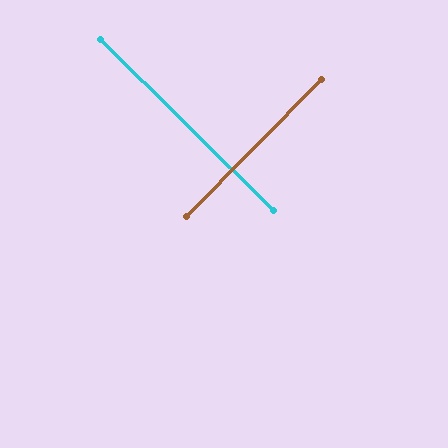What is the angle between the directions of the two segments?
Approximately 90 degrees.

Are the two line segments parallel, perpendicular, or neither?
Perpendicular — they meet at approximately 90°.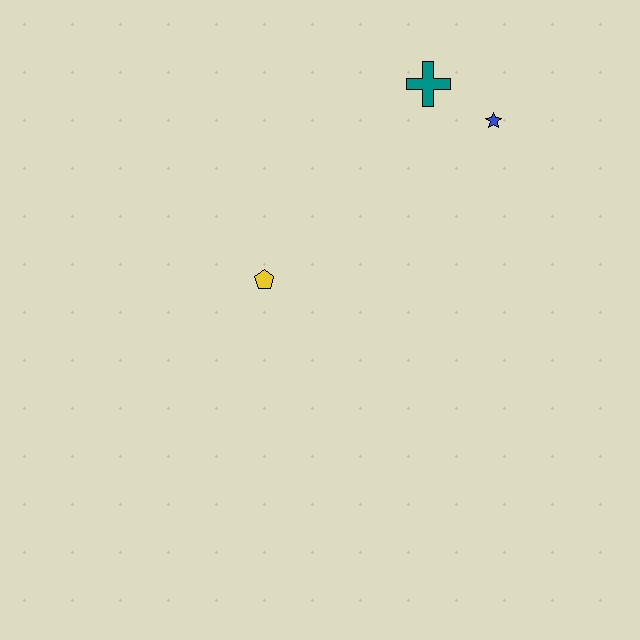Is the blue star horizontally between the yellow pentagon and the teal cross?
No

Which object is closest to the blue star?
The teal cross is closest to the blue star.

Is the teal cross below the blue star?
No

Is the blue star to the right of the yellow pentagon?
Yes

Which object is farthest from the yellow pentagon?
The blue star is farthest from the yellow pentagon.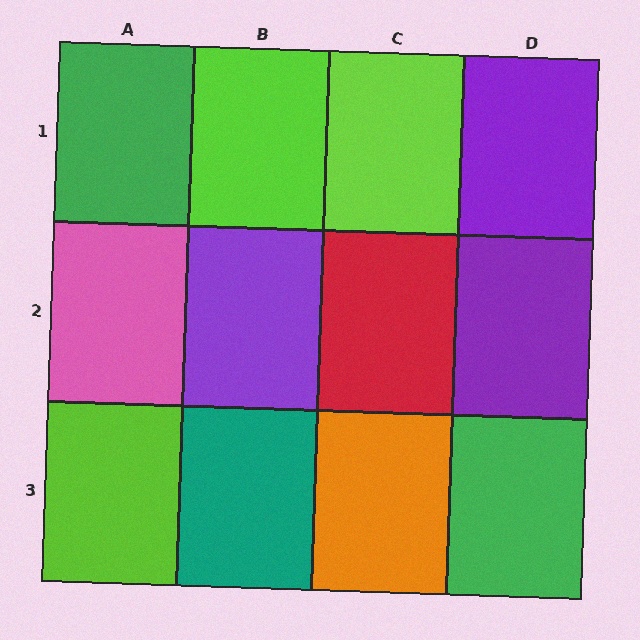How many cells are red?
1 cell is red.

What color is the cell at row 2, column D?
Purple.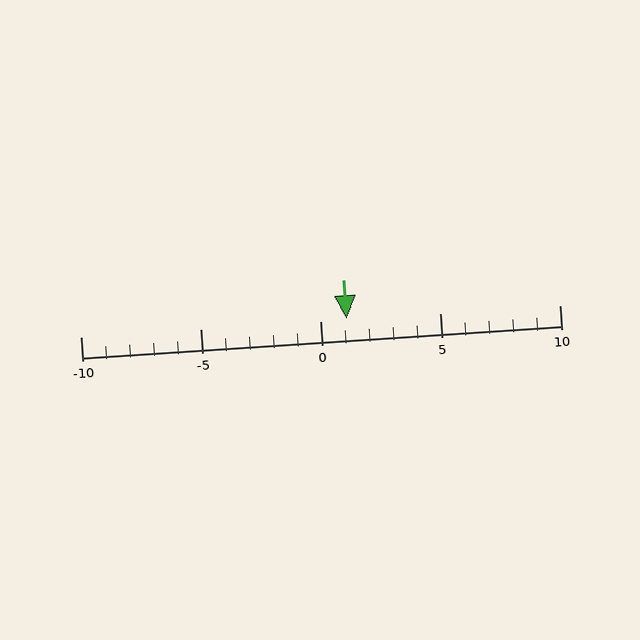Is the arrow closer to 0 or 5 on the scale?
The arrow is closer to 0.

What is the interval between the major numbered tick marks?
The major tick marks are spaced 5 units apart.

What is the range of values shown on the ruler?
The ruler shows values from -10 to 10.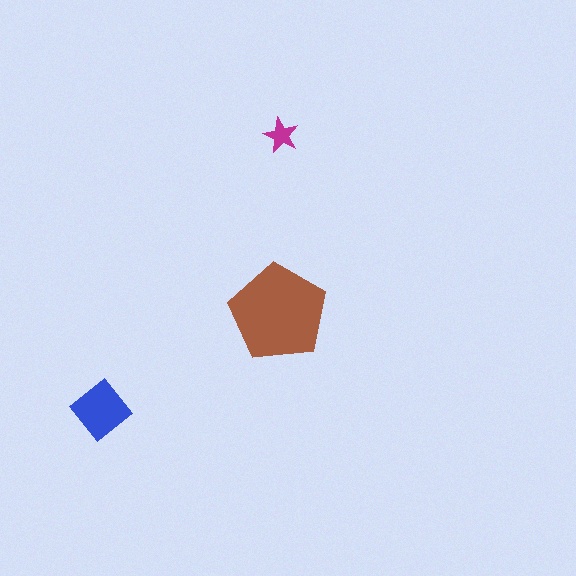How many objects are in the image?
There are 3 objects in the image.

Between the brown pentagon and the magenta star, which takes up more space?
The brown pentagon.